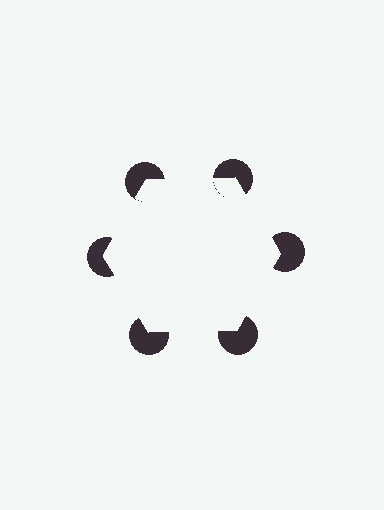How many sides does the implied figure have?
6 sides.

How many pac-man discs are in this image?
There are 6 — one at each vertex of the illusory hexagon.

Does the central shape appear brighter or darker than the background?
It typically appears slightly brighter than the background, even though no actual brightness change is drawn.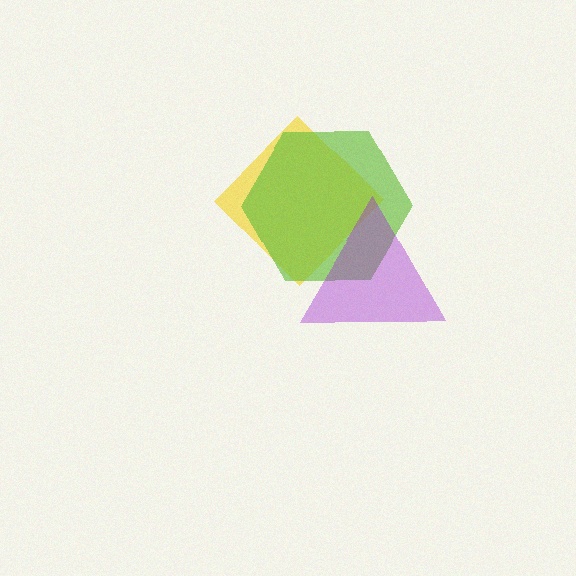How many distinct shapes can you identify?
There are 3 distinct shapes: a yellow diamond, a lime hexagon, a purple triangle.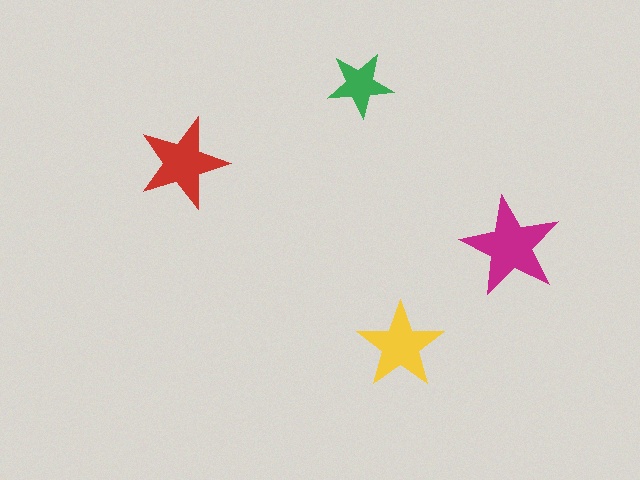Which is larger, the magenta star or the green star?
The magenta one.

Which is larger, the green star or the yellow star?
The yellow one.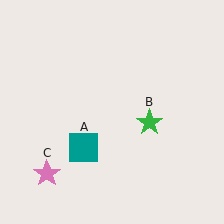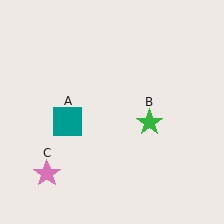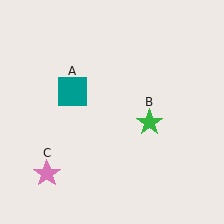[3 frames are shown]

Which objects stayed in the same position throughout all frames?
Green star (object B) and pink star (object C) remained stationary.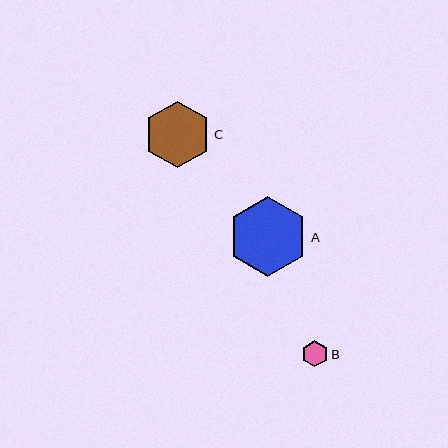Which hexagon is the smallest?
Hexagon B is the smallest with a size of approximately 26 pixels.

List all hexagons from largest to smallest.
From largest to smallest: A, C, B.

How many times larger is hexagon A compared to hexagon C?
Hexagon A is approximately 1.2 times the size of hexagon C.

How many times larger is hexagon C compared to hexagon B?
Hexagon C is approximately 2.6 times the size of hexagon B.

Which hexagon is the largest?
Hexagon A is the largest with a size of approximately 80 pixels.